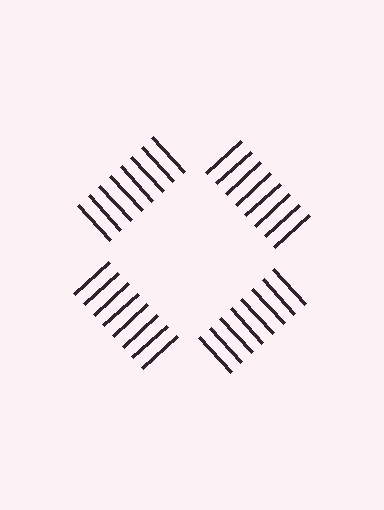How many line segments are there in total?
32 — 8 along each of the 4 edges.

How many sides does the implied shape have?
4 sides — the line-ends trace a square.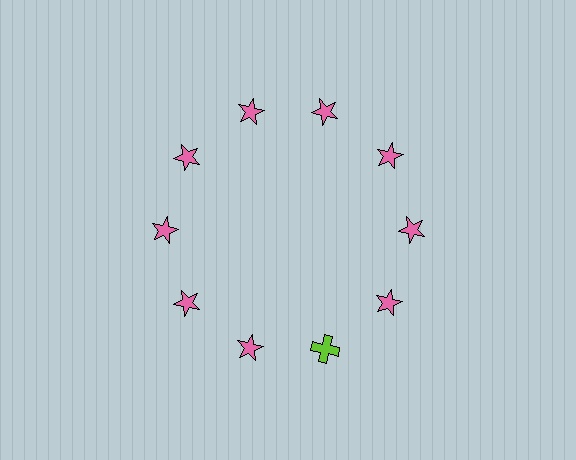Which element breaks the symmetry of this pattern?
The lime cross at roughly the 5 o'clock position breaks the symmetry. All other shapes are pink stars.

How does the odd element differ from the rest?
It differs in both color (lime instead of pink) and shape (cross instead of star).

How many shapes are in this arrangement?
There are 10 shapes arranged in a ring pattern.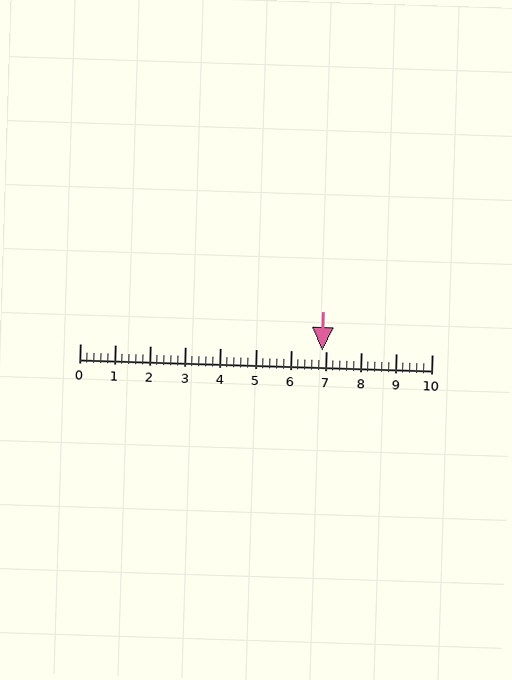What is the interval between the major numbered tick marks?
The major tick marks are spaced 1 units apart.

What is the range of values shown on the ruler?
The ruler shows values from 0 to 10.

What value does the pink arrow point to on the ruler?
The pink arrow points to approximately 6.9.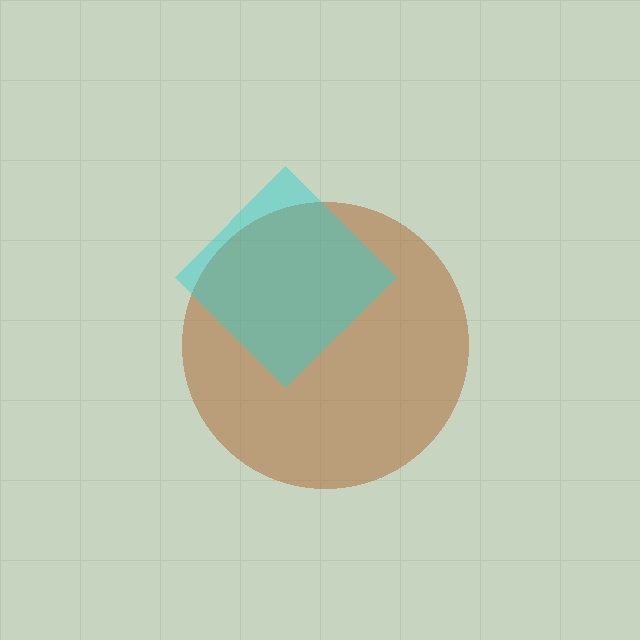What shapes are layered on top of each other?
The layered shapes are: a brown circle, a cyan diamond.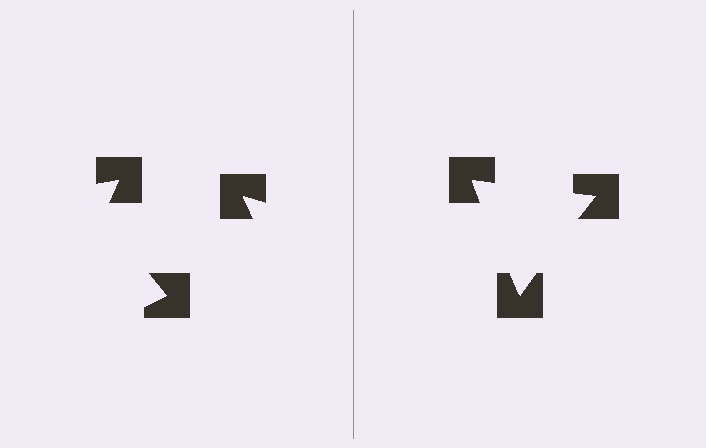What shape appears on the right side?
An illusory triangle.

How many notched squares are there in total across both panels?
6 — 3 on each side.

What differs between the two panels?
The notched squares are positioned identically on both sides; only the wedge orientations differ. On the right they align to a triangle; on the left they are misaligned.